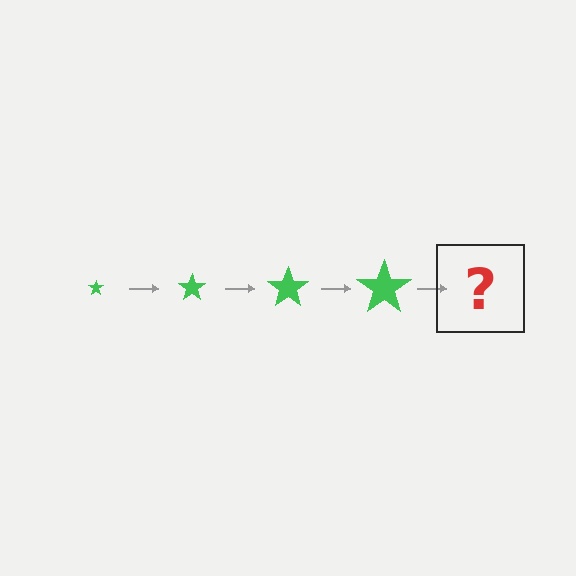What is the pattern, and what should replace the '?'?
The pattern is that the star gets progressively larger each step. The '?' should be a green star, larger than the previous one.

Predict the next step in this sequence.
The next step is a green star, larger than the previous one.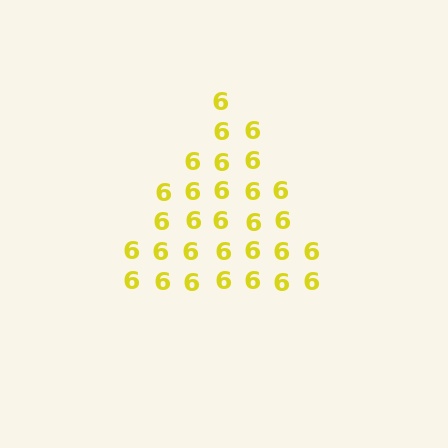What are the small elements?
The small elements are digit 6's.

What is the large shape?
The large shape is a triangle.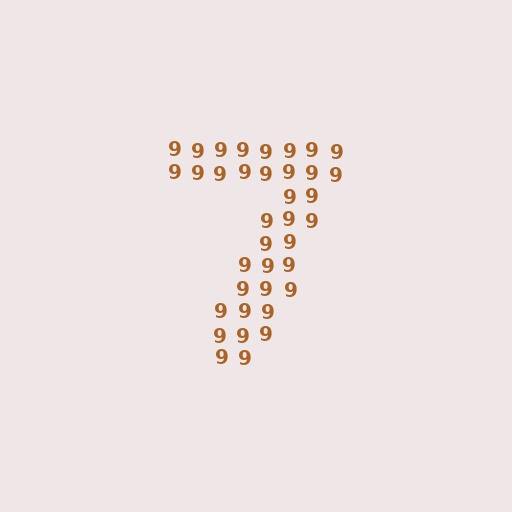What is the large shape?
The large shape is the digit 7.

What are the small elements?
The small elements are digit 9's.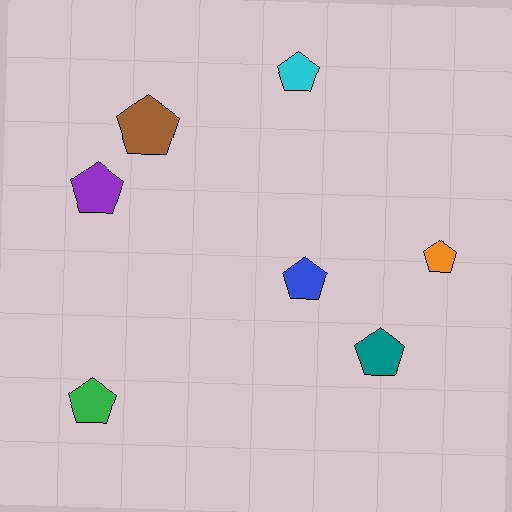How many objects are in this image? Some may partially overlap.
There are 7 objects.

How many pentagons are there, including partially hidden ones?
There are 7 pentagons.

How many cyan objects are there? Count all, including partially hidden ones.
There is 1 cyan object.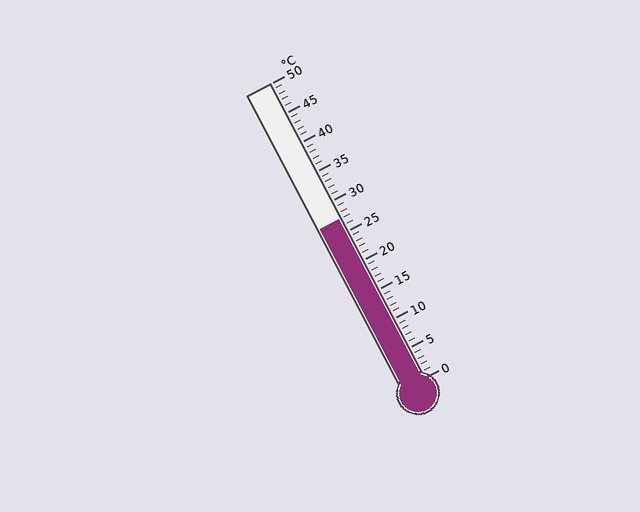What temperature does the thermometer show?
The thermometer shows approximately 27°C.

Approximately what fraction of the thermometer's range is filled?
The thermometer is filled to approximately 55% of its range.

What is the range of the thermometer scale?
The thermometer scale ranges from 0°C to 50°C.